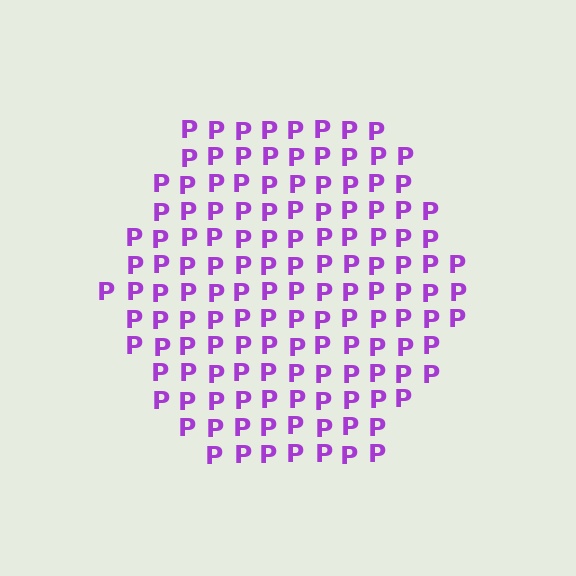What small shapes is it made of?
It is made of small letter P's.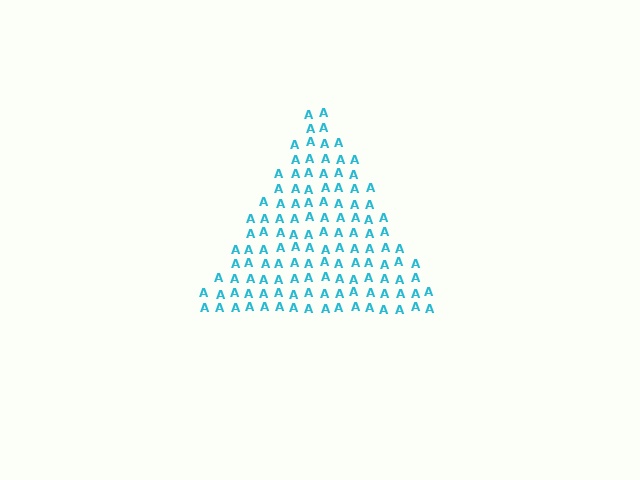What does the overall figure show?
The overall figure shows a triangle.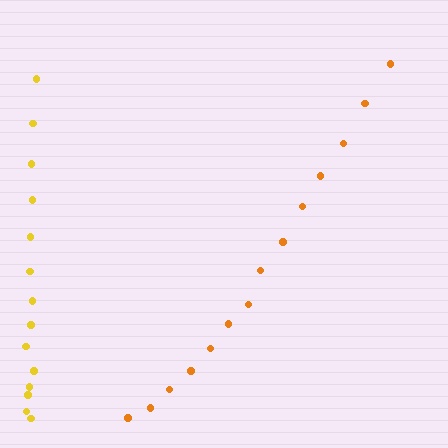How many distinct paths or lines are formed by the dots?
There are 2 distinct paths.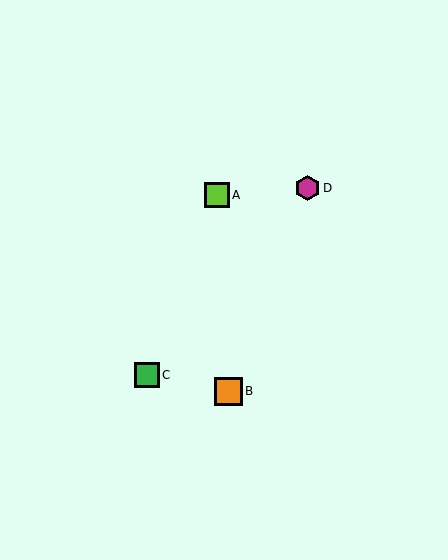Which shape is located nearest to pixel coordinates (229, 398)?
The orange square (labeled B) at (228, 391) is nearest to that location.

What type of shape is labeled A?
Shape A is a lime square.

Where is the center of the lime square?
The center of the lime square is at (217, 195).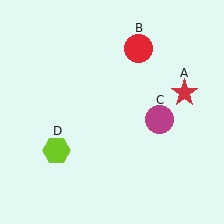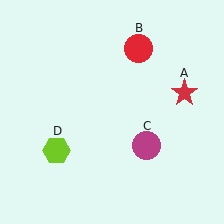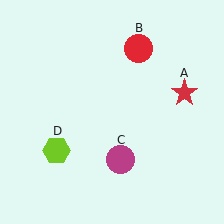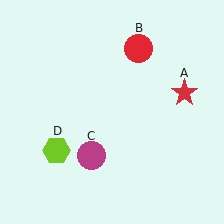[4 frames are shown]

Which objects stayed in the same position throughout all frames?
Red star (object A) and red circle (object B) and lime hexagon (object D) remained stationary.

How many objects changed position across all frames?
1 object changed position: magenta circle (object C).